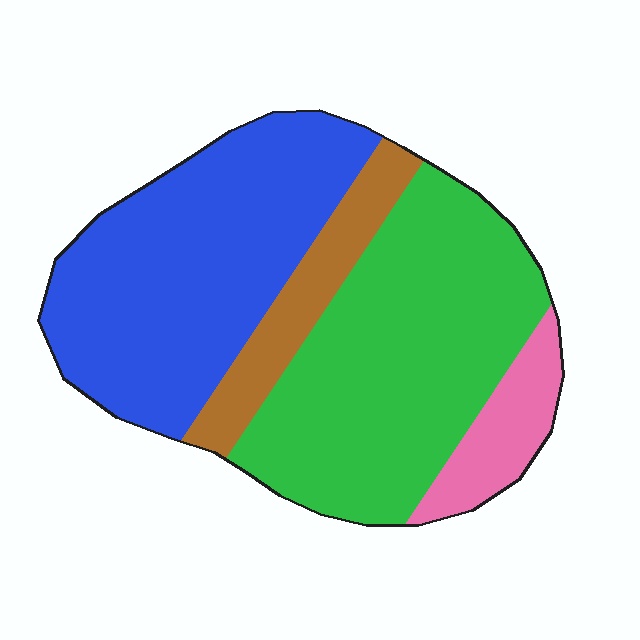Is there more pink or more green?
Green.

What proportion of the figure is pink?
Pink takes up about one tenth (1/10) of the figure.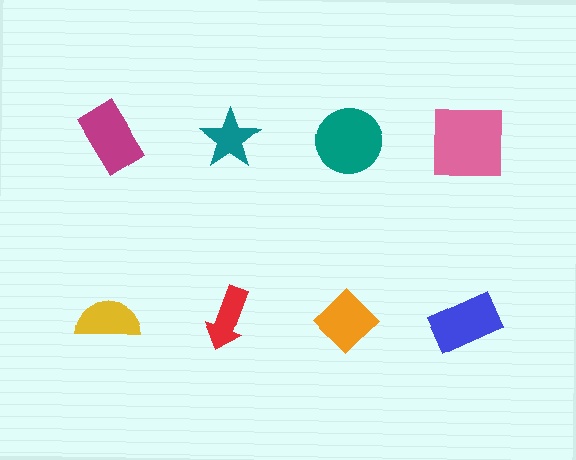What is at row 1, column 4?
A pink square.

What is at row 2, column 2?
A red arrow.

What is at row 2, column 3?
An orange diamond.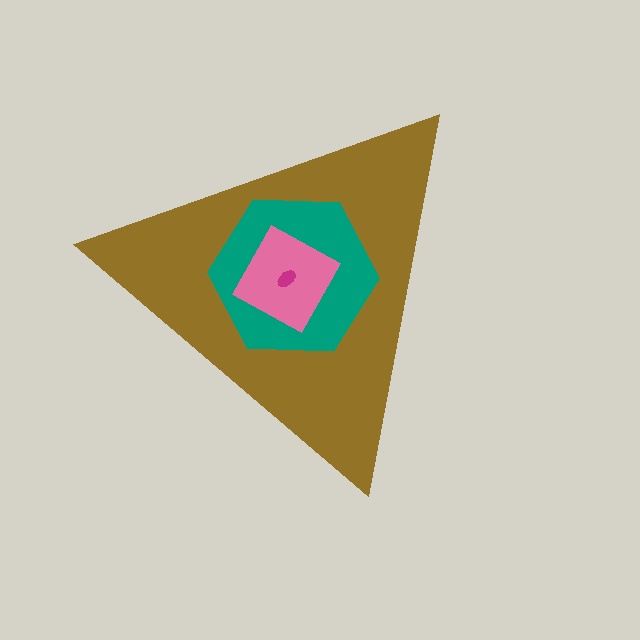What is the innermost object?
The magenta ellipse.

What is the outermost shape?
The brown triangle.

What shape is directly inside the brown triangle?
The teal hexagon.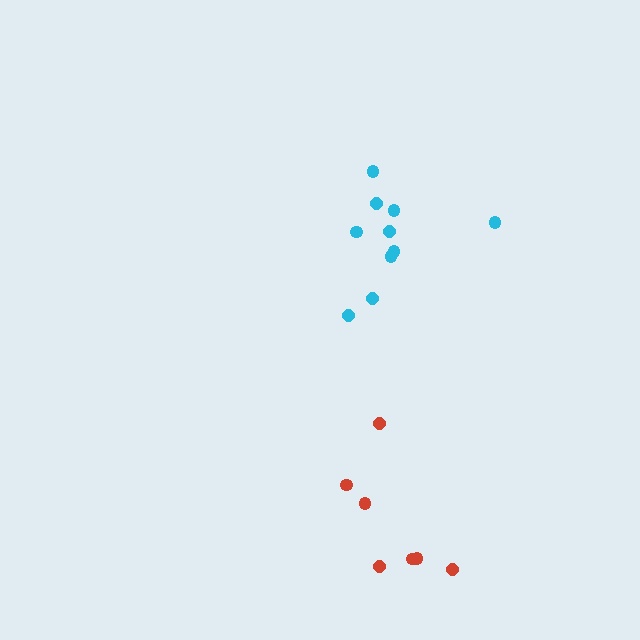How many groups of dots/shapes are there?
There are 2 groups.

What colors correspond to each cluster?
The clusters are colored: cyan, red.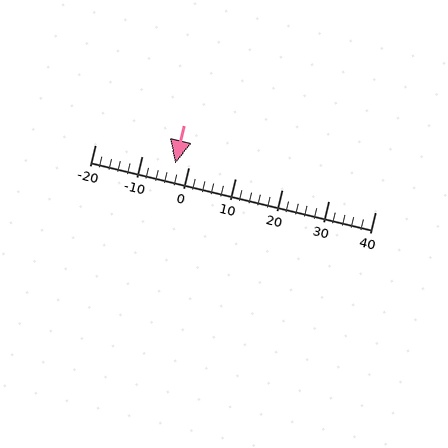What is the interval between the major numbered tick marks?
The major tick marks are spaced 10 units apart.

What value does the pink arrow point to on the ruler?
The pink arrow points to approximately -3.